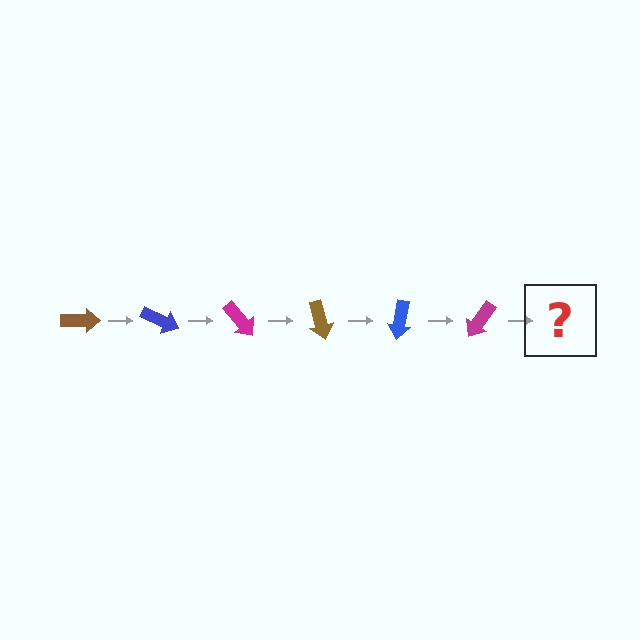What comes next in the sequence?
The next element should be a brown arrow, rotated 150 degrees from the start.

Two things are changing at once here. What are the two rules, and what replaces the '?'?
The two rules are that it rotates 25 degrees each step and the color cycles through brown, blue, and magenta. The '?' should be a brown arrow, rotated 150 degrees from the start.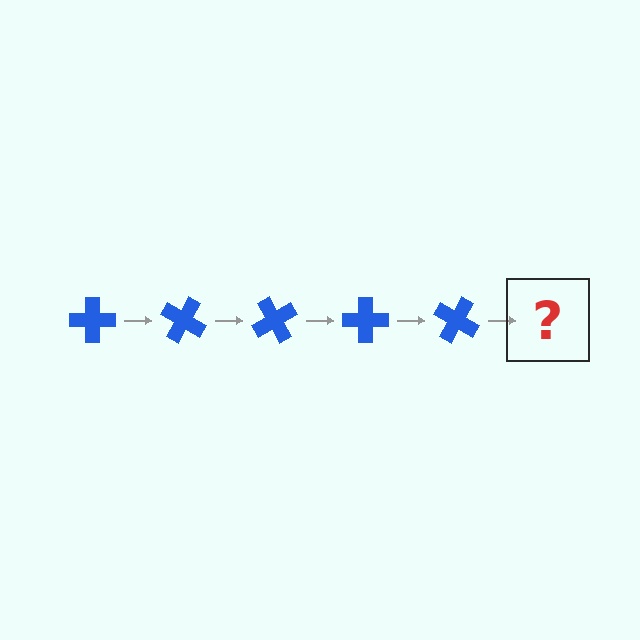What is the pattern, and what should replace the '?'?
The pattern is that the cross rotates 30 degrees each step. The '?' should be a blue cross rotated 150 degrees.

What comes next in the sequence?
The next element should be a blue cross rotated 150 degrees.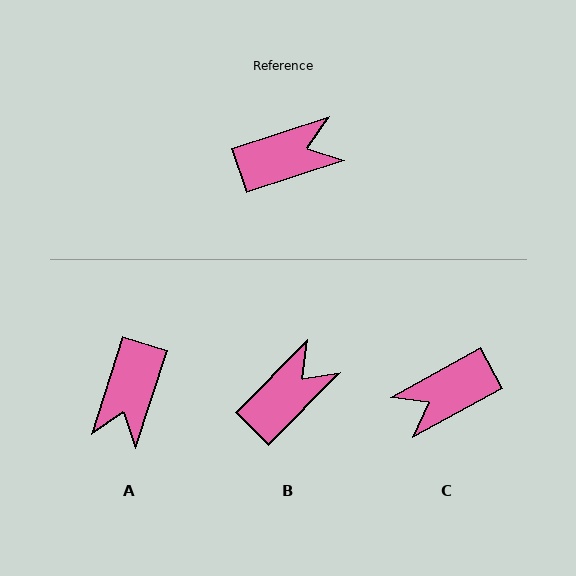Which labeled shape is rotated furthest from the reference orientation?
C, about 169 degrees away.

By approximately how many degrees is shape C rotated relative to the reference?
Approximately 169 degrees clockwise.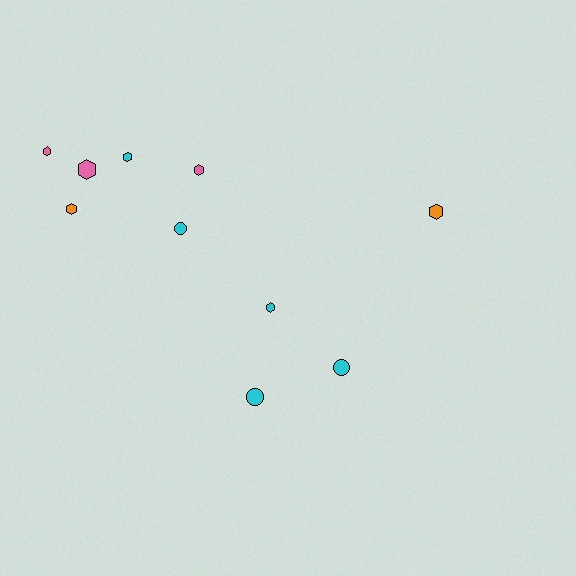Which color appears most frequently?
Cyan, with 5 objects.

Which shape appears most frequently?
Hexagon, with 7 objects.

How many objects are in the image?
There are 10 objects.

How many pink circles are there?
There are no pink circles.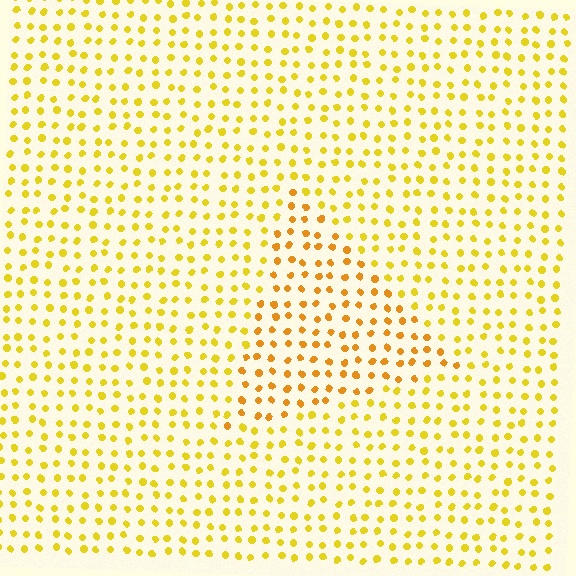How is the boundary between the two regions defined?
The boundary is defined purely by a slight shift in hue (about 20 degrees). Spacing, size, and orientation are identical on both sides.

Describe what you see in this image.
The image is filled with small yellow elements in a uniform arrangement. A triangle-shaped region is visible where the elements are tinted to a slightly different hue, forming a subtle color boundary.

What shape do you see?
I see a triangle.